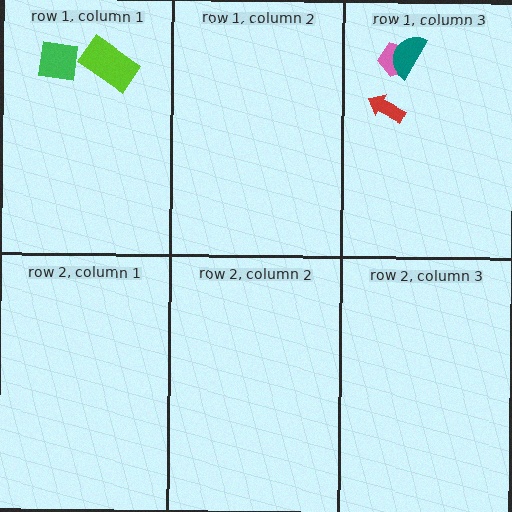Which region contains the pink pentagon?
The row 1, column 3 region.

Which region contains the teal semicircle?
The row 1, column 3 region.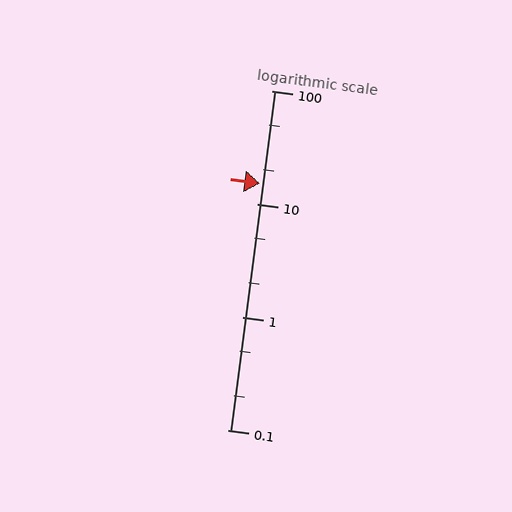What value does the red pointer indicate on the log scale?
The pointer indicates approximately 15.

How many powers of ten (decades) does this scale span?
The scale spans 3 decades, from 0.1 to 100.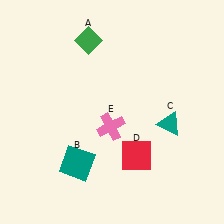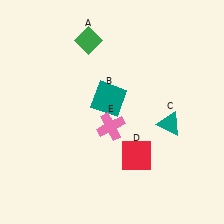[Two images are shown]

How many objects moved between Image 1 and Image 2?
1 object moved between the two images.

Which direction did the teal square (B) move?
The teal square (B) moved up.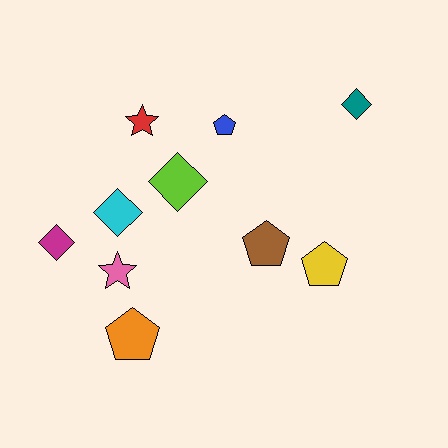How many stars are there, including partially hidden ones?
There are 2 stars.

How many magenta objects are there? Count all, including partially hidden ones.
There is 1 magenta object.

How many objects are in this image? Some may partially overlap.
There are 10 objects.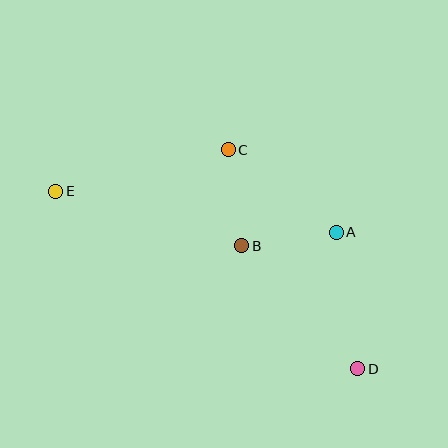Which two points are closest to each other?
Points A and B are closest to each other.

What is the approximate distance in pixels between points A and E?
The distance between A and E is approximately 283 pixels.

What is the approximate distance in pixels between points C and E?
The distance between C and E is approximately 177 pixels.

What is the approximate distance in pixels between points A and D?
The distance between A and D is approximately 138 pixels.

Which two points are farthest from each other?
Points D and E are farthest from each other.